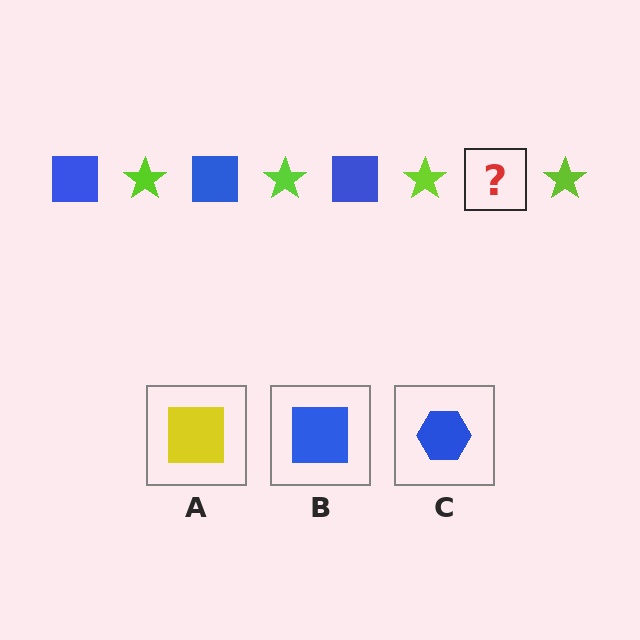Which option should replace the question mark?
Option B.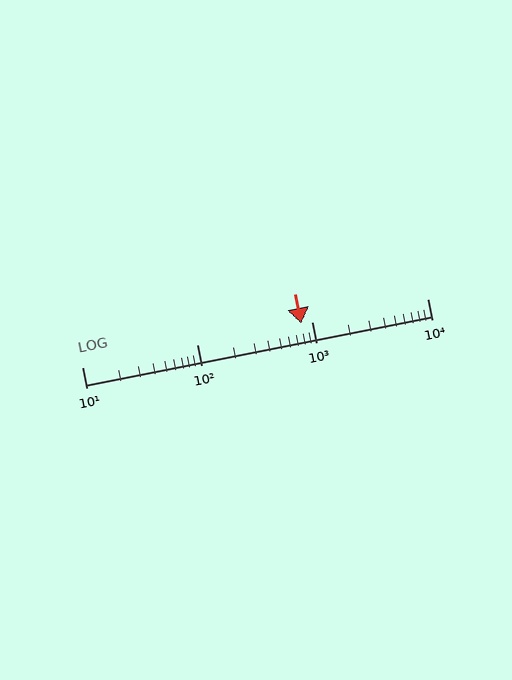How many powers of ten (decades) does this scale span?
The scale spans 3 decades, from 10 to 10000.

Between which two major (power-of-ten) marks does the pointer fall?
The pointer is between 100 and 1000.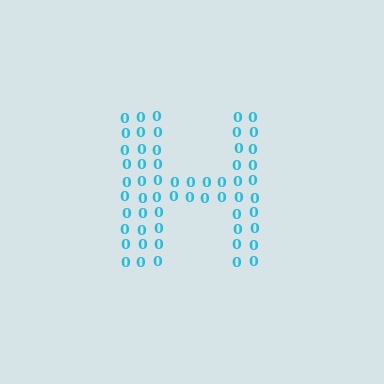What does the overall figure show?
The overall figure shows the letter H.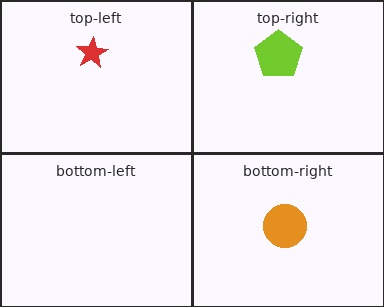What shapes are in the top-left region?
The red star.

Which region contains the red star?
The top-left region.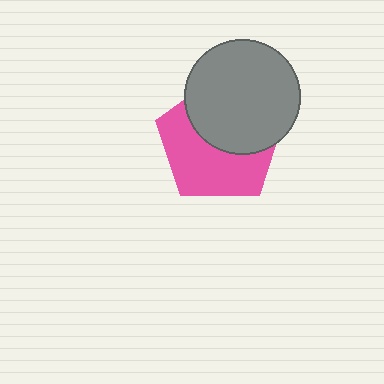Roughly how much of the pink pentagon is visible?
About half of it is visible (roughly 53%).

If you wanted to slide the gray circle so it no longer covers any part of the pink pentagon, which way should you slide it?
Slide it up — that is the most direct way to separate the two shapes.